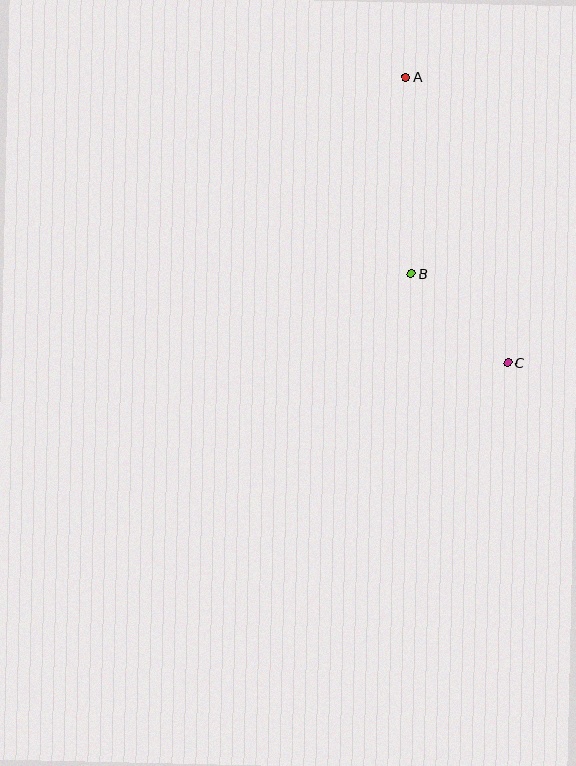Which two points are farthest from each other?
Points A and C are farthest from each other.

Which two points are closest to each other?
Points B and C are closest to each other.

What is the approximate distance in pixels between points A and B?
The distance between A and B is approximately 197 pixels.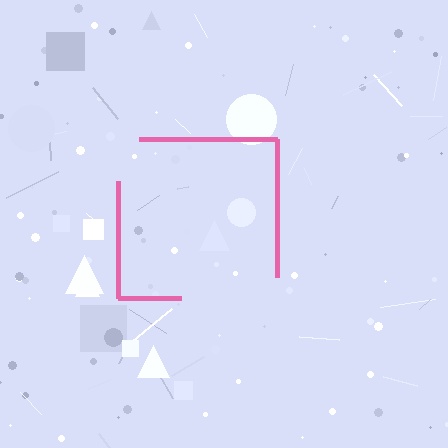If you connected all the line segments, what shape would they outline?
They would outline a square.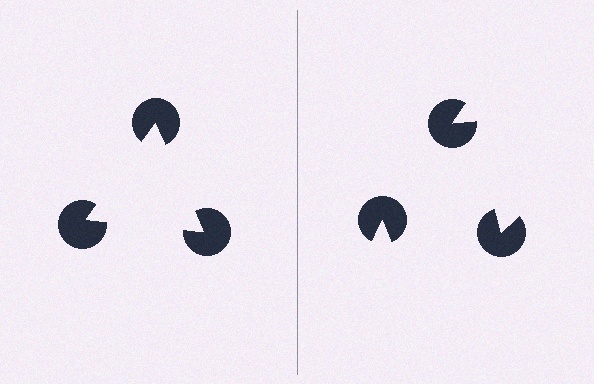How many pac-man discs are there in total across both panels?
6 — 3 on each side.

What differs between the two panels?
The pac-man discs are positioned identically on both sides; only the wedge orientations differ. On the left they align to a triangle; on the right they are misaligned.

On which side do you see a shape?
An illusory triangle appears on the left side. On the right side the wedge cuts are rotated, so no coherent shape forms.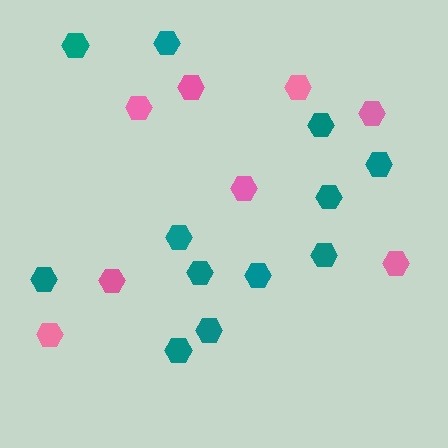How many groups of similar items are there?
There are 2 groups: one group of teal hexagons (12) and one group of pink hexagons (8).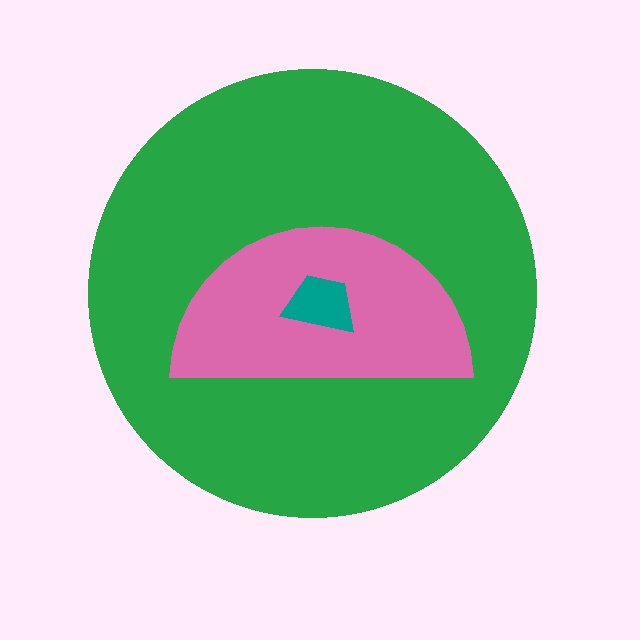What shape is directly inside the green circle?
The pink semicircle.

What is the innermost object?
The teal trapezoid.